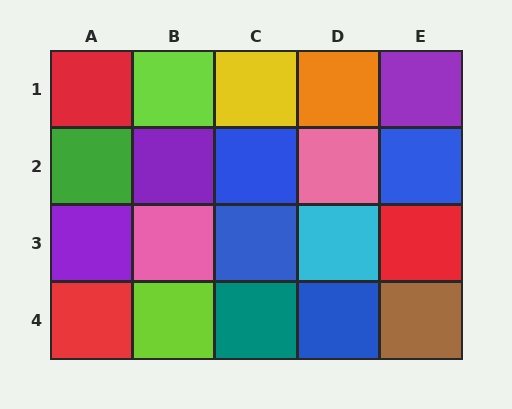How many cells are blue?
4 cells are blue.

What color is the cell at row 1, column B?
Lime.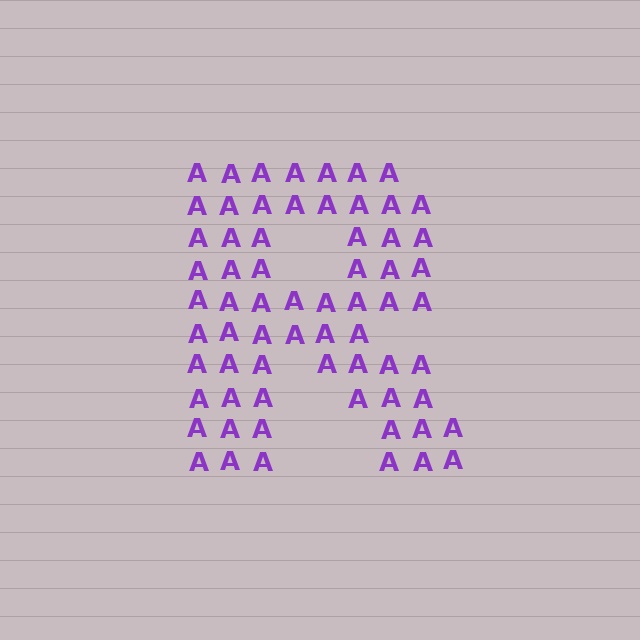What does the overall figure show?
The overall figure shows the letter R.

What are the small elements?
The small elements are letter A's.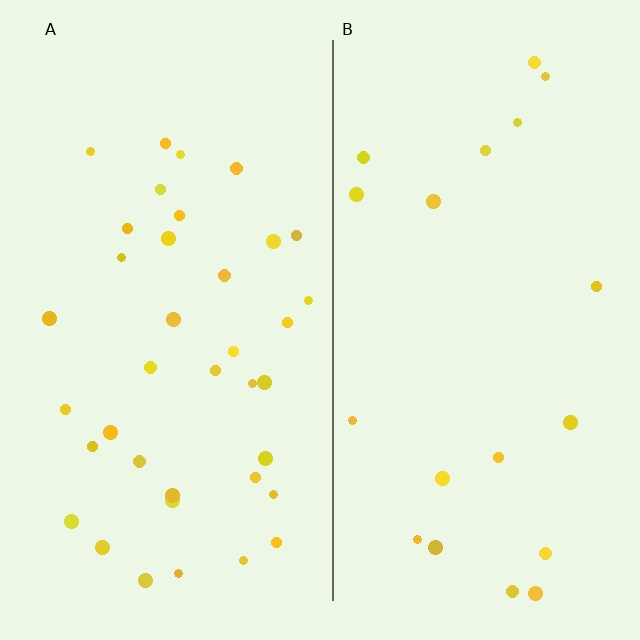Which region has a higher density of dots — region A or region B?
A (the left).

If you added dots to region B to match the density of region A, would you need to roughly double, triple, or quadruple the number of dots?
Approximately double.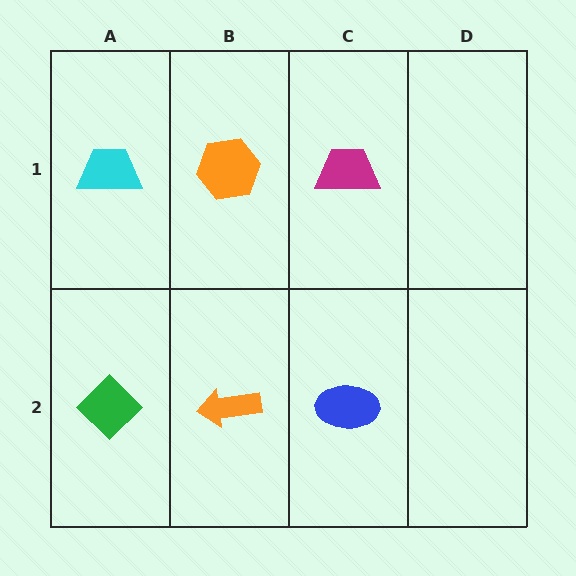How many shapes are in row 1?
3 shapes.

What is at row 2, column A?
A green diamond.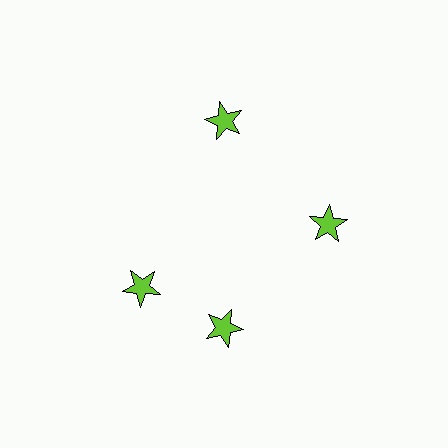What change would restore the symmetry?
The symmetry would be restored by rotating it back into even spacing with its neighbors so that all 4 stars sit at equal angles and equal distance from the center.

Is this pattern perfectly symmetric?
No. The 4 lime stars are arranged in a ring, but one element near the 9 o'clock position is rotated out of alignment along the ring, breaking the 4-fold rotational symmetry.